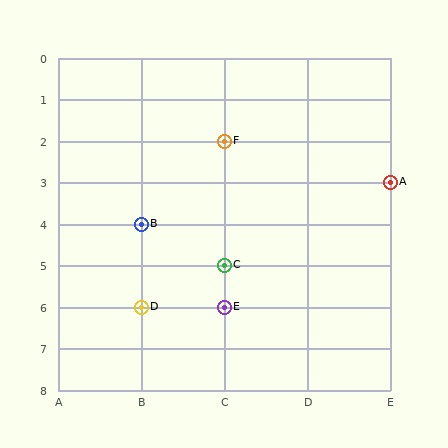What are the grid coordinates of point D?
Point D is at grid coordinates (B, 6).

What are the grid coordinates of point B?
Point B is at grid coordinates (B, 4).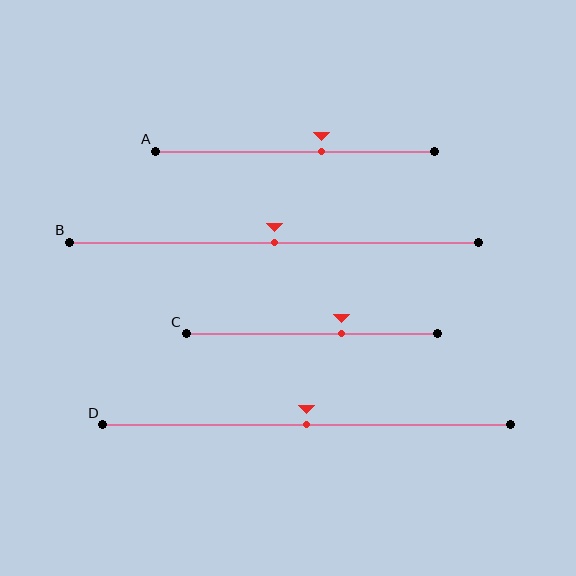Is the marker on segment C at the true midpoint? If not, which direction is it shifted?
No, the marker on segment C is shifted to the right by about 12% of the segment length.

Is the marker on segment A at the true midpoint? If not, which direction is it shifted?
No, the marker on segment A is shifted to the right by about 10% of the segment length.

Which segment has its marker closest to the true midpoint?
Segment B has its marker closest to the true midpoint.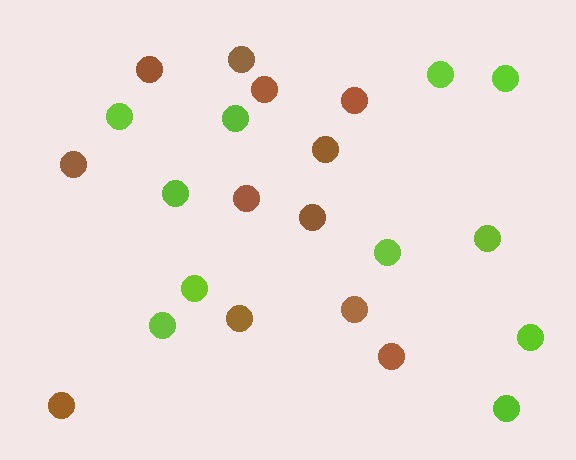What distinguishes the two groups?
There are 2 groups: one group of lime circles (11) and one group of brown circles (12).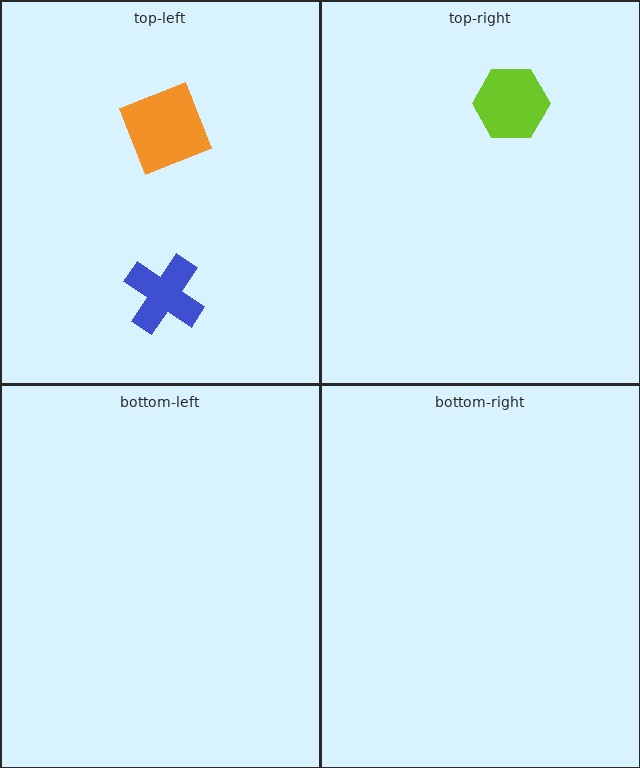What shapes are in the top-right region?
The lime hexagon.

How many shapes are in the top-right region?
1.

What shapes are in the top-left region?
The blue cross, the orange square.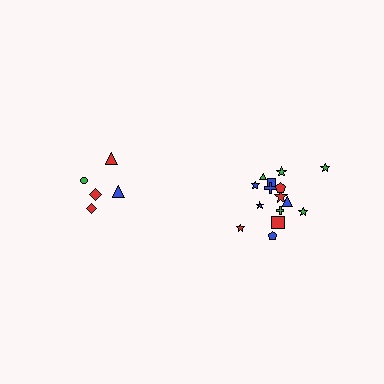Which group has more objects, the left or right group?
The right group.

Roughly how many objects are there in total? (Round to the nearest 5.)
Roughly 20 objects in total.